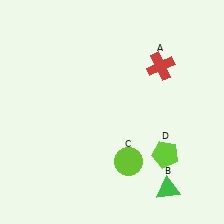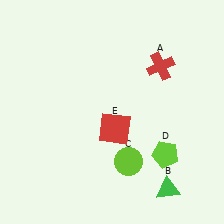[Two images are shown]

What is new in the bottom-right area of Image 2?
A red square (E) was added in the bottom-right area of Image 2.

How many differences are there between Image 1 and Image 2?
There is 1 difference between the two images.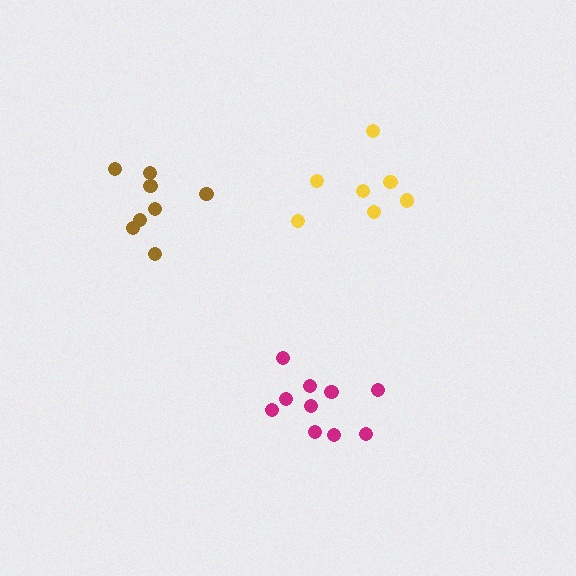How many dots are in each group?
Group 1: 10 dots, Group 2: 7 dots, Group 3: 8 dots (25 total).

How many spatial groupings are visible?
There are 3 spatial groupings.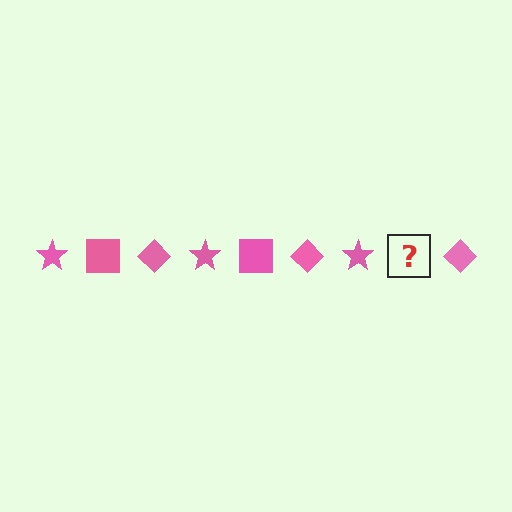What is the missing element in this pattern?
The missing element is a pink square.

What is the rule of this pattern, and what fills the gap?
The rule is that the pattern cycles through star, square, diamond shapes in pink. The gap should be filled with a pink square.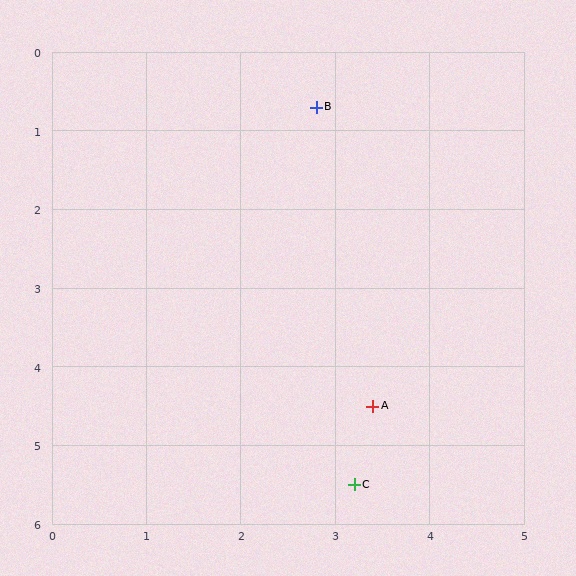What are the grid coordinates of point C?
Point C is at approximately (3.2, 5.5).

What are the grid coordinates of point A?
Point A is at approximately (3.4, 4.5).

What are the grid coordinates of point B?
Point B is at approximately (2.8, 0.7).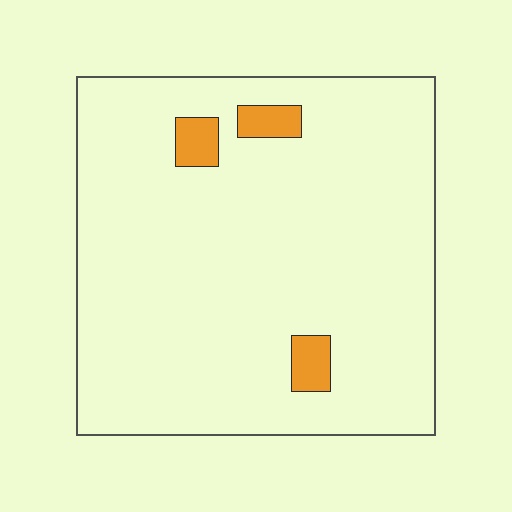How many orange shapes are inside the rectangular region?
3.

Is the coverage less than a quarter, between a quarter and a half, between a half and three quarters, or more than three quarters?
Less than a quarter.